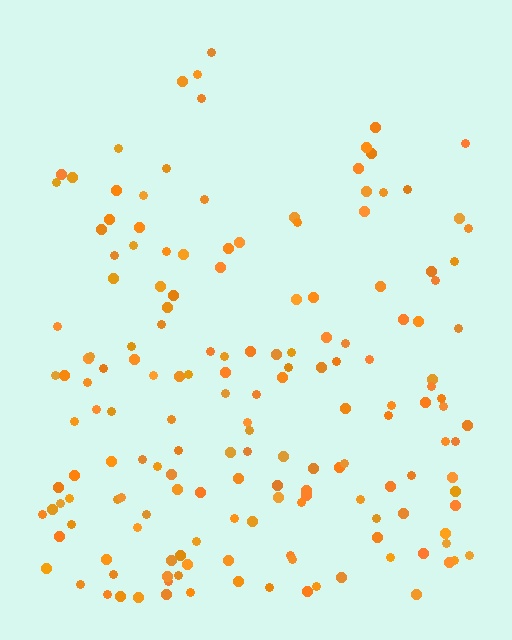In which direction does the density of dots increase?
From top to bottom, with the bottom side densest.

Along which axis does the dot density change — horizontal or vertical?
Vertical.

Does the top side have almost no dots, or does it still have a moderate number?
Still a moderate number, just noticeably fewer than the bottom.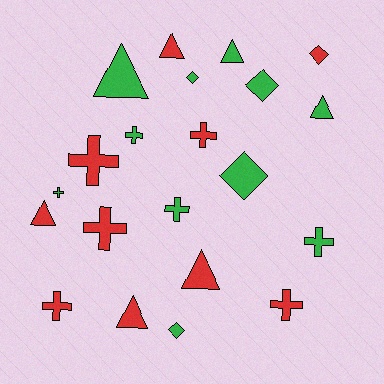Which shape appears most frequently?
Cross, with 9 objects.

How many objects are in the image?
There are 21 objects.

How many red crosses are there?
There are 5 red crosses.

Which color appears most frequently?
Green, with 11 objects.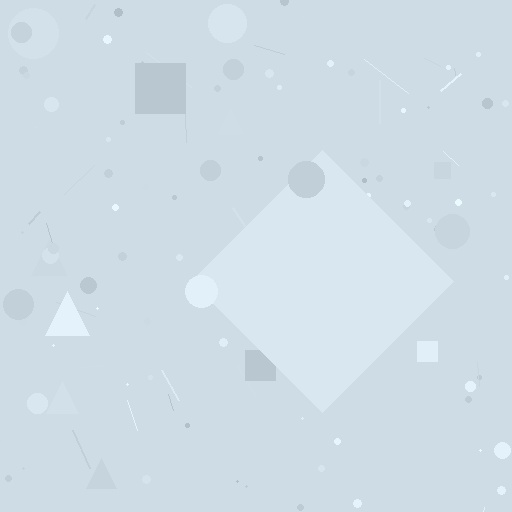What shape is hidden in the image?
A diamond is hidden in the image.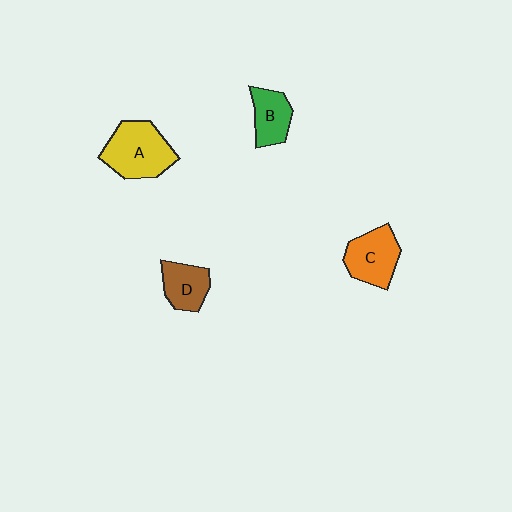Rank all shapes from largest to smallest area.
From largest to smallest: A (yellow), C (orange), D (brown), B (green).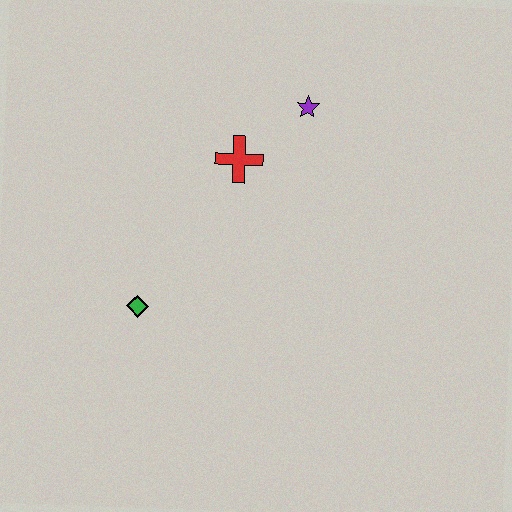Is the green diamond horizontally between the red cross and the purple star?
No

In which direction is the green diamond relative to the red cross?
The green diamond is below the red cross.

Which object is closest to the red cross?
The purple star is closest to the red cross.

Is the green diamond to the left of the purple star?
Yes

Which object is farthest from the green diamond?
The purple star is farthest from the green diamond.